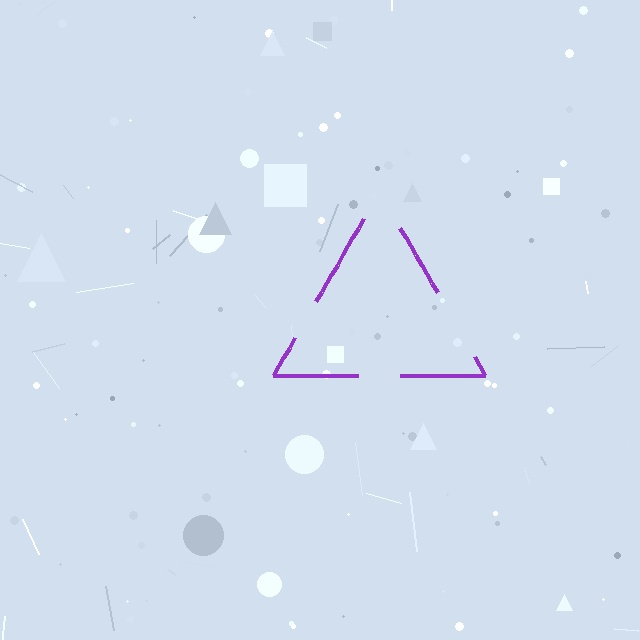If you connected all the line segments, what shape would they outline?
They would outline a triangle.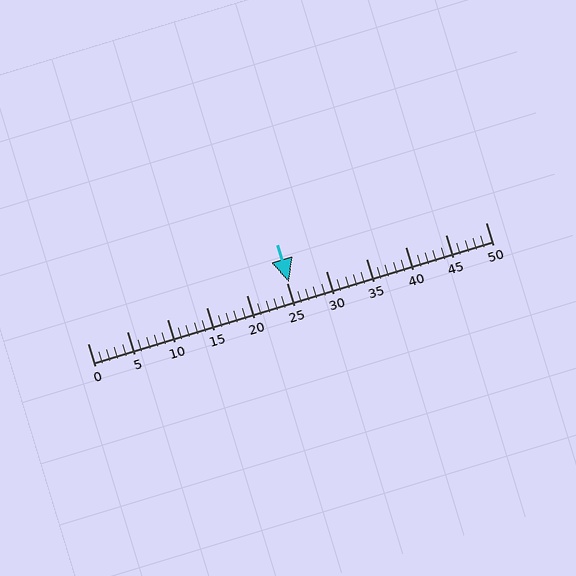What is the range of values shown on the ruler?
The ruler shows values from 0 to 50.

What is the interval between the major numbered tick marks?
The major tick marks are spaced 5 units apart.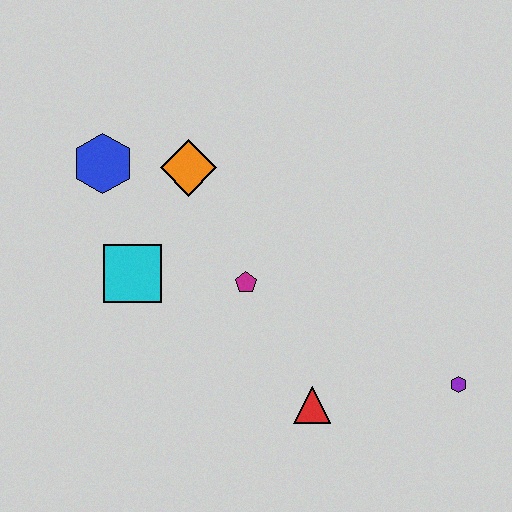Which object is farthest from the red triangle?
The blue hexagon is farthest from the red triangle.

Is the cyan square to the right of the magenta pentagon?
No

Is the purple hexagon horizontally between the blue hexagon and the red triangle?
No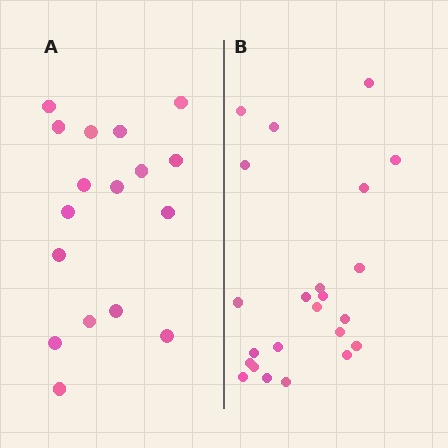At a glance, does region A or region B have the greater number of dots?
Region B (the right region) has more dots.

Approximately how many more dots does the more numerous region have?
Region B has about 6 more dots than region A.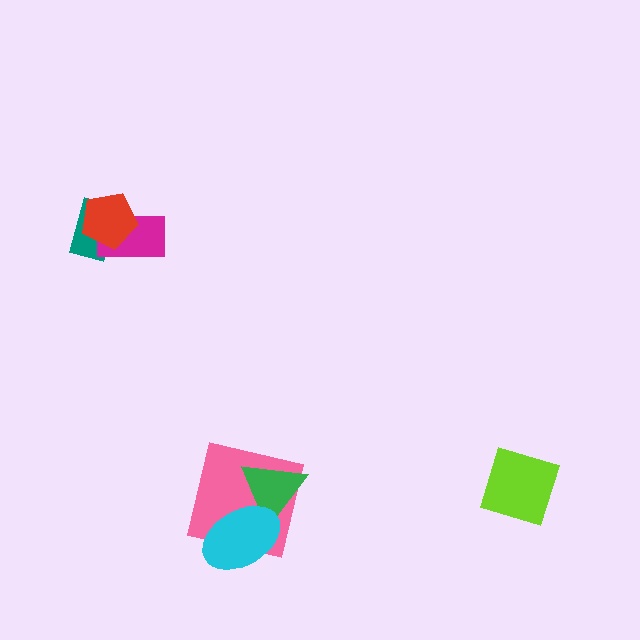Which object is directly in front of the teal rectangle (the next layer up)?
The magenta rectangle is directly in front of the teal rectangle.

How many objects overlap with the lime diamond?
0 objects overlap with the lime diamond.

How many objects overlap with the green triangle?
2 objects overlap with the green triangle.